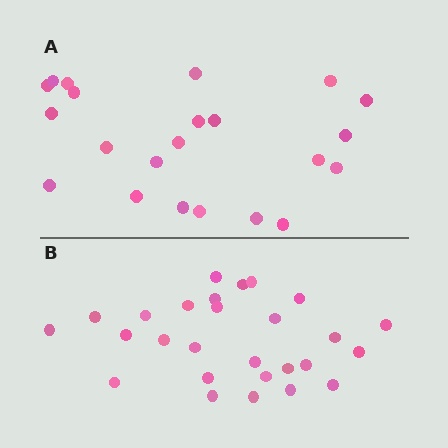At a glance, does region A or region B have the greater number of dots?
Region B (the bottom region) has more dots.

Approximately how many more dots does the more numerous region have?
Region B has about 5 more dots than region A.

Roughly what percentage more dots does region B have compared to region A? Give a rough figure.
About 25% more.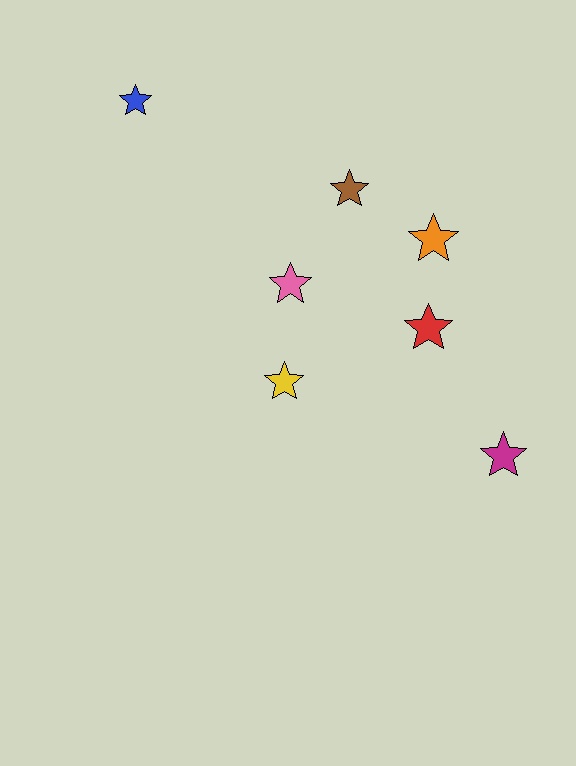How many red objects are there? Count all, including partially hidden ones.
There is 1 red object.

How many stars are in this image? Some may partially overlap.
There are 7 stars.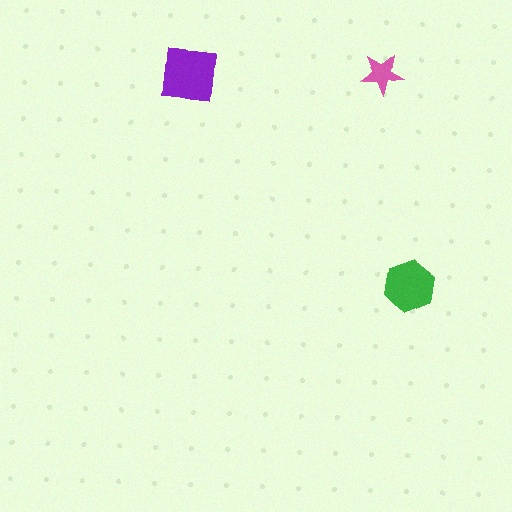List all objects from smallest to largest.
The pink star, the green hexagon, the purple square.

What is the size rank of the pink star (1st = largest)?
3rd.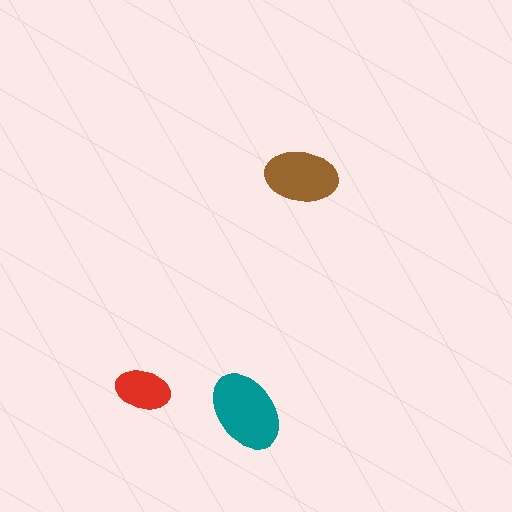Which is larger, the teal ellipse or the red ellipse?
The teal one.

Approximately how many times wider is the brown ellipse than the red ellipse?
About 1.5 times wider.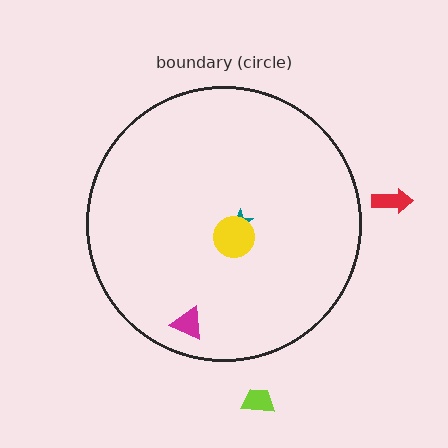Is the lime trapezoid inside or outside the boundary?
Outside.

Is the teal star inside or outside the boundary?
Inside.